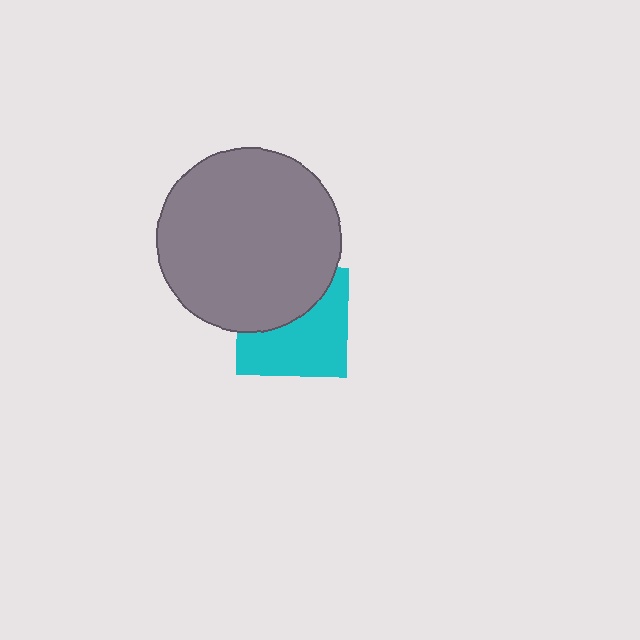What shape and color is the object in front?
The object in front is a gray circle.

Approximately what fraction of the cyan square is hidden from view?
Roughly 42% of the cyan square is hidden behind the gray circle.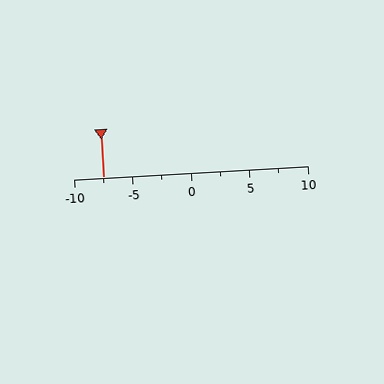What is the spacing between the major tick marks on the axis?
The major ticks are spaced 5 apart.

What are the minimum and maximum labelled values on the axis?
The axis runs from -10 to 10.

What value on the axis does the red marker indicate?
The marker indicates approximately -7.5.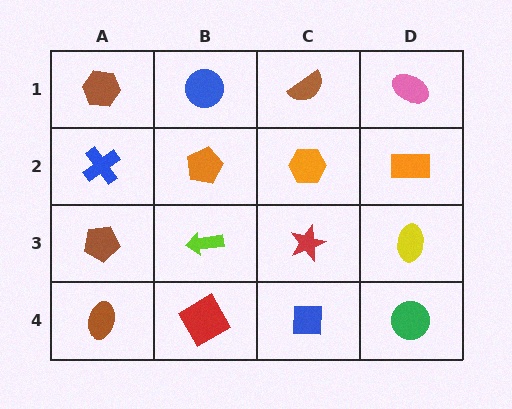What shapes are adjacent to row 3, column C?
An orange hexagon (row 2, column C), a blue square (row 4, column C), a lime arrow (row 3, column B), a yellow ellipse (row 3, column D).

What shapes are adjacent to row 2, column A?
A brown hexagon (row 1, column A), a brown pentagon (row 3, column A), an orange pentagon (row 2, column B).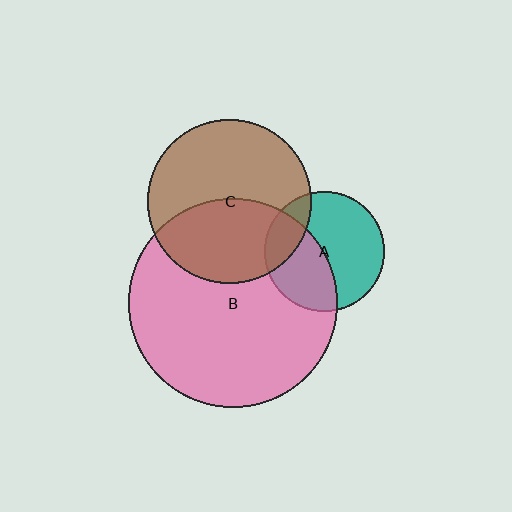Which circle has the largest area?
Circle B (pink).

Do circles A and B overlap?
Yes.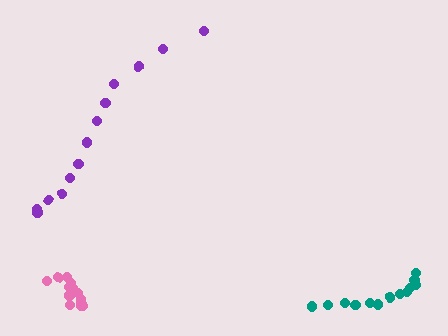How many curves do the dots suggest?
There are 3 distinct paths.